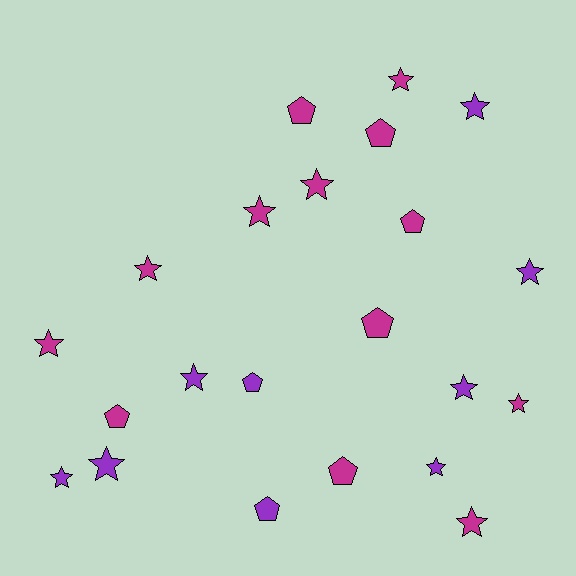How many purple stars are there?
There are 7 purple stars.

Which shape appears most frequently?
Star, with 14 objects.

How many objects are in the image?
There are 22 objects.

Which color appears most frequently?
Magenta, with 13 objects.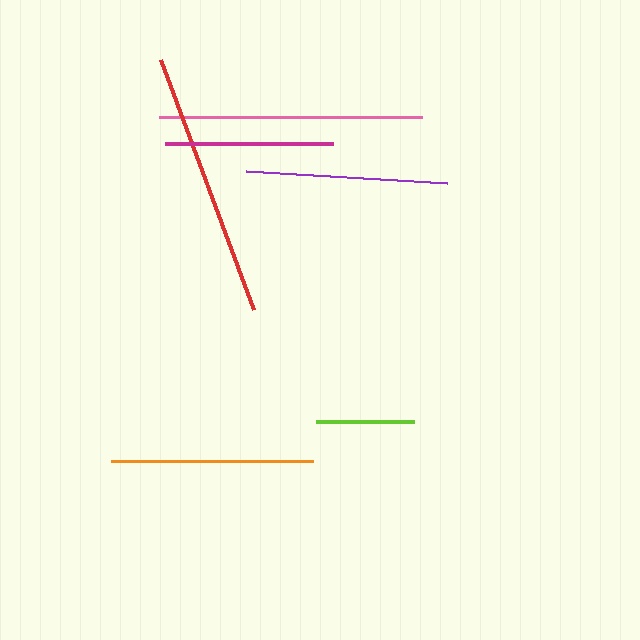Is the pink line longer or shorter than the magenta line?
The pink line is longer than the magenta line.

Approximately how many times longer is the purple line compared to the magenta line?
The purple line is approximately 1.2 times the length of the magenta line.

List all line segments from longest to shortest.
From longest to shortest: red, pink, purple, orange, magenta, lime.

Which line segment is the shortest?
The lime line is the shortest at approximately 98 pixels.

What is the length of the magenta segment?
The magenta segment is approximately 168 pixels long.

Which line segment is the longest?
The red line is the longest at approximately 267 pixels.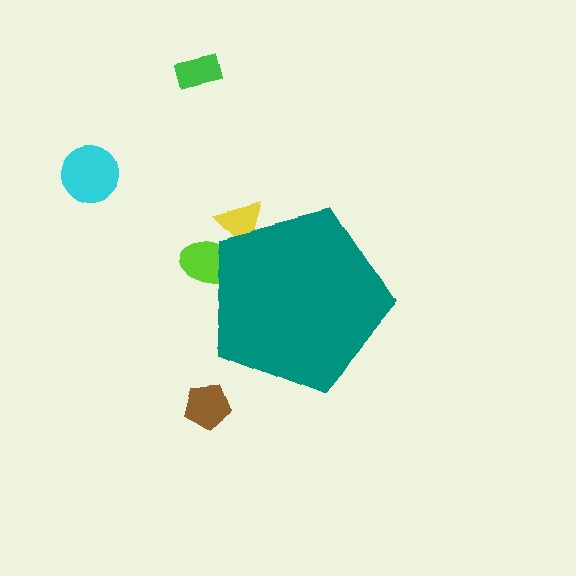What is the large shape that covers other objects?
A teal pentagon.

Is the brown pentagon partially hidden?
No, the brown pentagon is fully visible.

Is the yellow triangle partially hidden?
Yes, the yellow triangle is partially hidden behind the teal pentagon.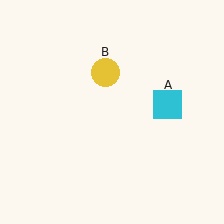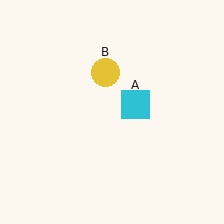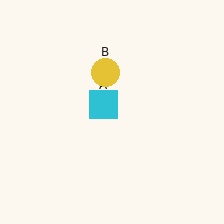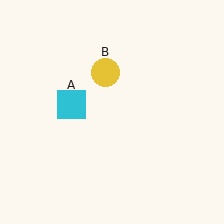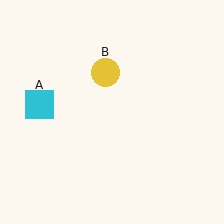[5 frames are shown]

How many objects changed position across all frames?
1 object changed position: cyan square (object A).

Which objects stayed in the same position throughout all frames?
Yellow circle (object B) remained stationary.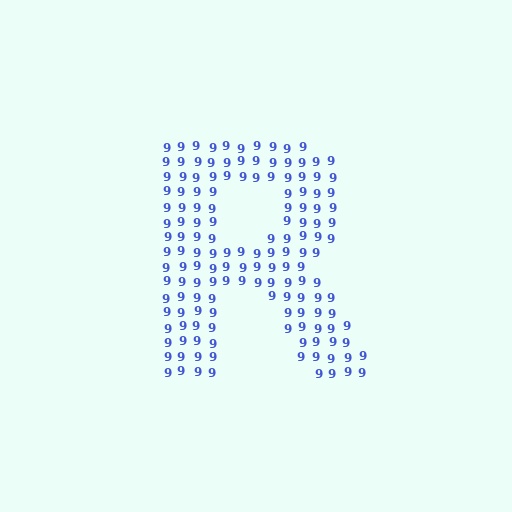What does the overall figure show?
The overall figure shows the letter R.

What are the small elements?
The small elements are digit 9's.